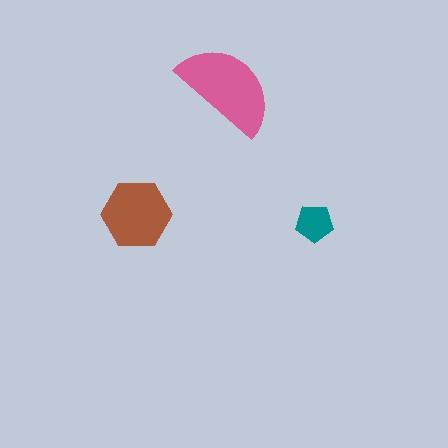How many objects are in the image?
There are 3 objects in the image.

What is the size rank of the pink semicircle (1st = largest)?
1st.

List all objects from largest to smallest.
The pink semicircle, the brown hexagon, the teal pentagon.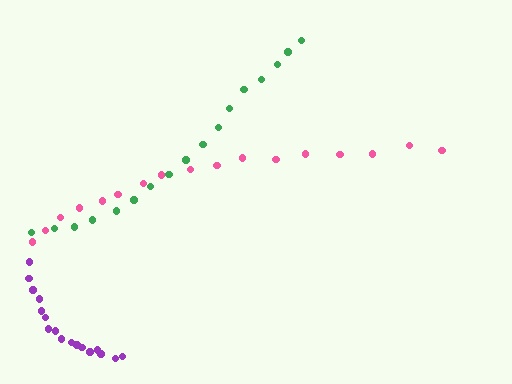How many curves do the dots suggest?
There are 3 distinct paths.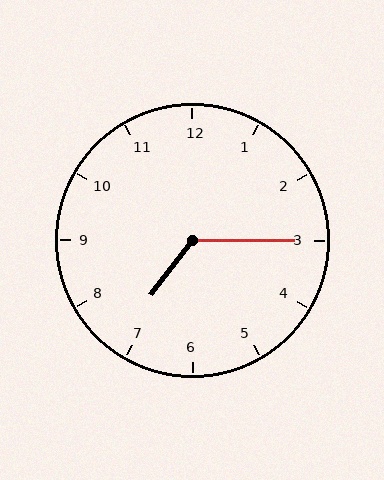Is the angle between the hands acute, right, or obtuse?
It is obtuse.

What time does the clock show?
7:15.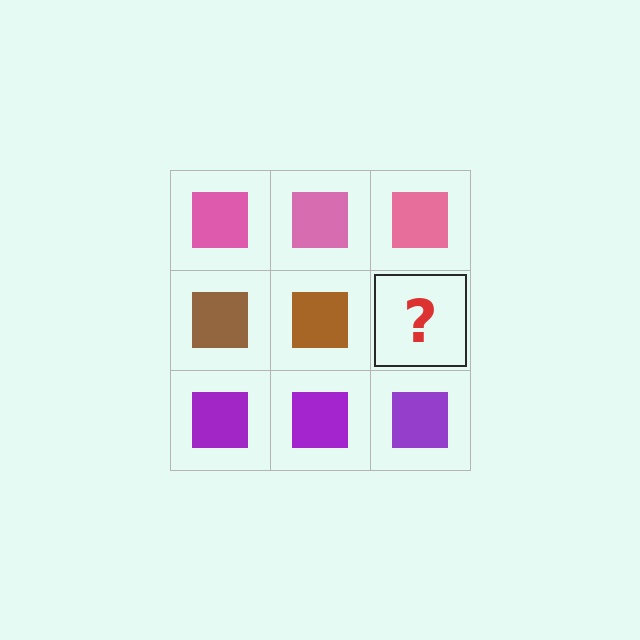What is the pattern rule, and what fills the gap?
The rule is that each row has a consistent color. The gap should be filled with a brown square.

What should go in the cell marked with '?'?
The missing cell should contain a brown square.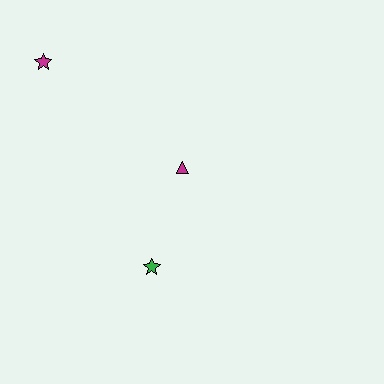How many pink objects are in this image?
There are no pink objects.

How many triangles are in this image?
There is 1 triangle.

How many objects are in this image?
There are 3 objects.